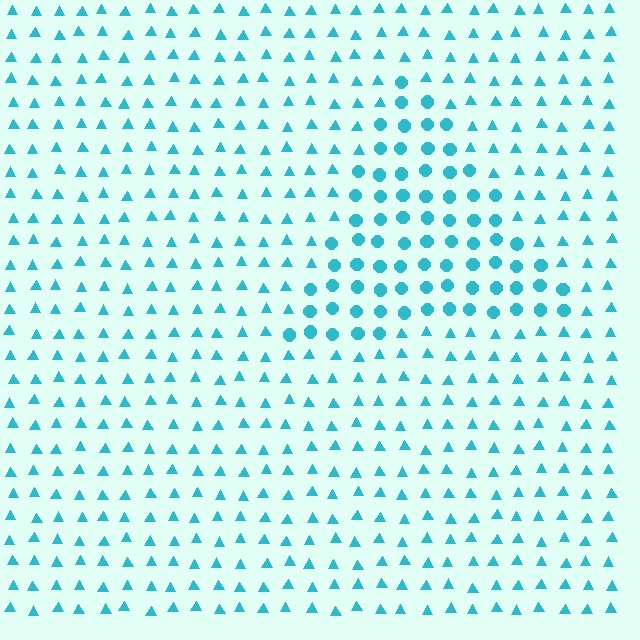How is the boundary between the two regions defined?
The boundary is defined by a change in element shape: circles inside vs. triangles outside. All elements share the same color and spacing.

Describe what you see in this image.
The image is filled with small cyan elements arranged in a uniform grid. A triangle-shaped region contains circles, while the surrounding area contains triangles. The boundary is defined purely by the change in element shape.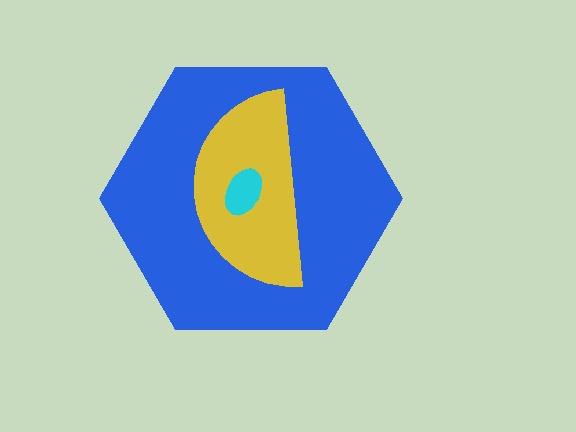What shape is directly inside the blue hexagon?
The yellow semicircle.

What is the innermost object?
The cyan ellipse.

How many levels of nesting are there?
3.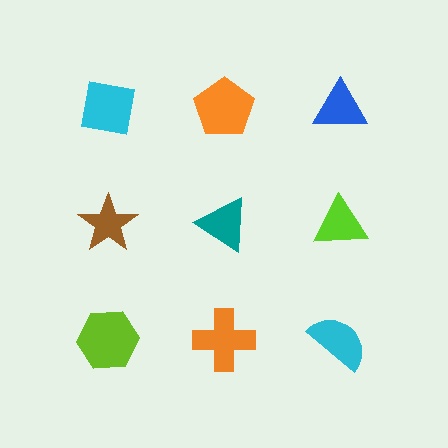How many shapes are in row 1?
3 shapes.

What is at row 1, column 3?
A blue triangle.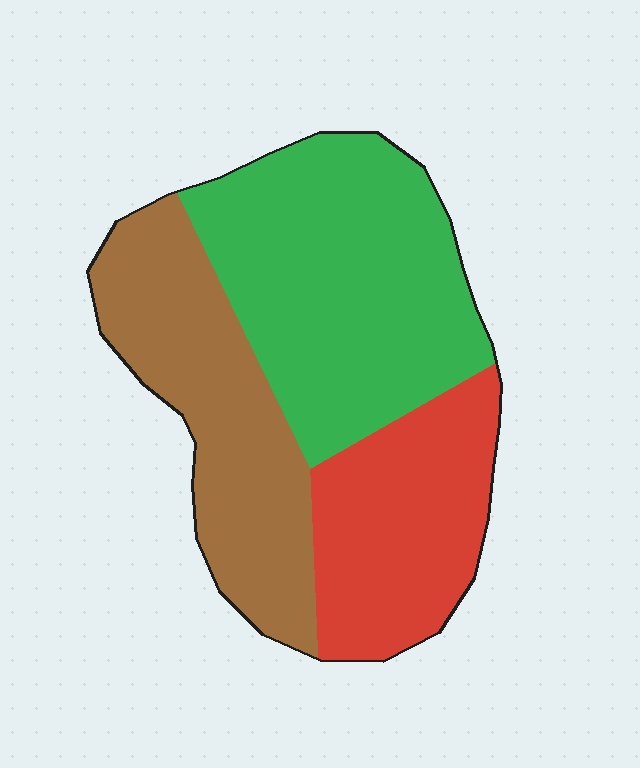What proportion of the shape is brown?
Brown takes up about one third (1/3) of the shape.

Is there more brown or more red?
Brown.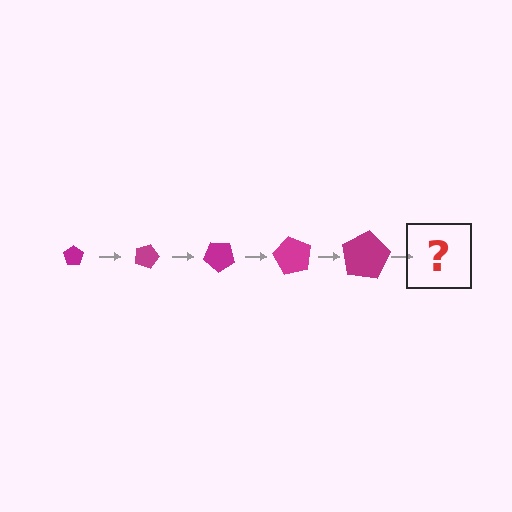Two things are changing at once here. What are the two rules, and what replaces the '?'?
The two rules are that the pentagon grows larger each step and it rotates 20 degrees each step. The '?' should be a pentagon, larger than the previous one and rotated 100 degrees from the start.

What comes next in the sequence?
The next element should be a pentagon, larger than the previous one and rotated 100 degrees from the start.